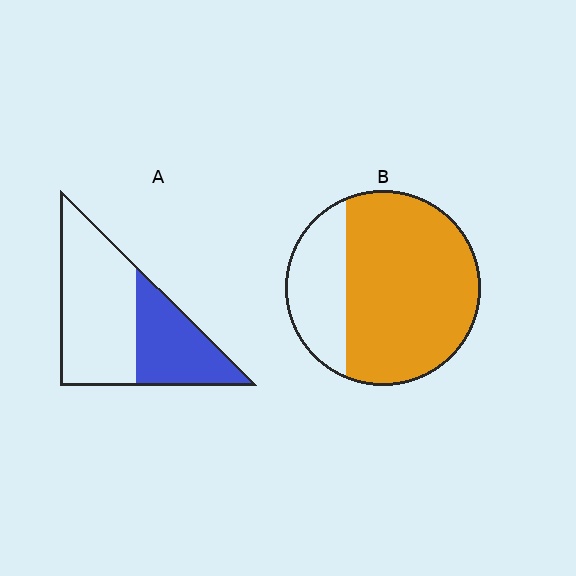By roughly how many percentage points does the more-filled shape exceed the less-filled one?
By roughly 35 percentage points (B over A).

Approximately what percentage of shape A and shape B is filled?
A is approximately 40% and B is approximately 75%.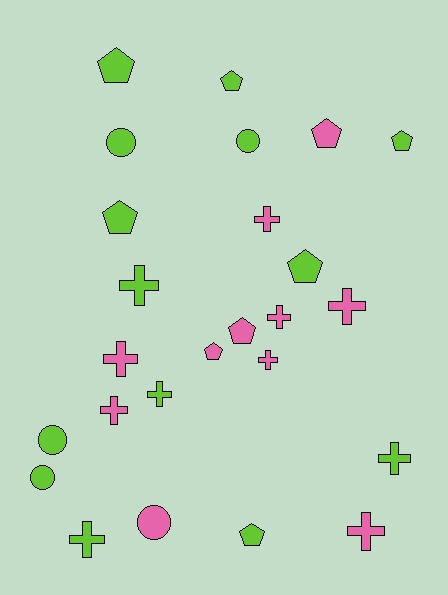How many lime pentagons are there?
There are 6 lime pentagons.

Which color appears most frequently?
Lime, with 14 objects.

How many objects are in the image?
There are 25 objects.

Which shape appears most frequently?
Cross, with 11 objects.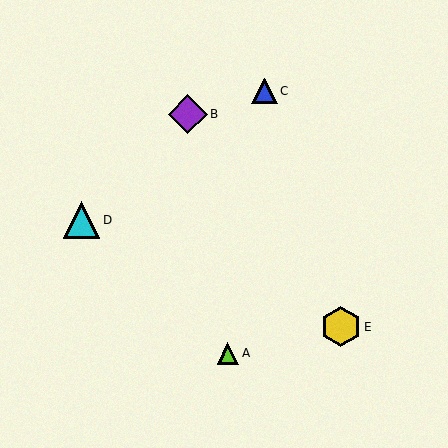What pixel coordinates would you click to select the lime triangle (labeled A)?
Click at (228, 353) to select the lime triangle A.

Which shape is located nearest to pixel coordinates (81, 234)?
The cyan triangle (labeled D) at (82, 220) is nearest to that location.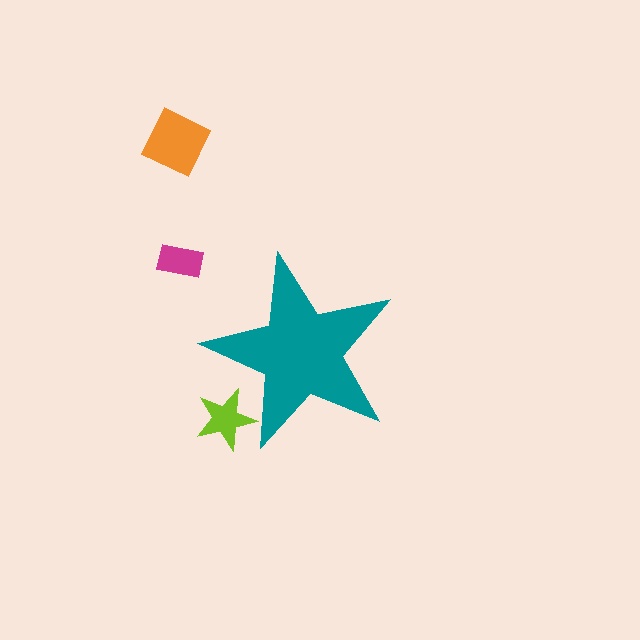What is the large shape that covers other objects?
A teal star.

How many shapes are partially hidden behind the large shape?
1 shape is partially hidden.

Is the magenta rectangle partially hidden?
No, the magenta rectangle is fully visible.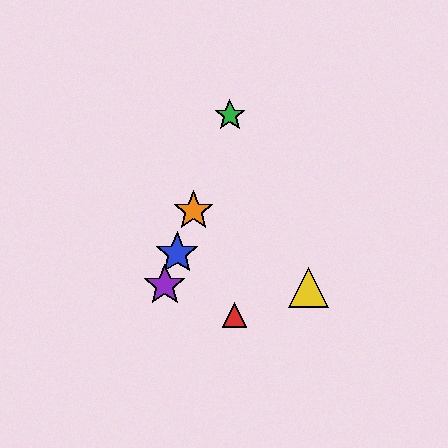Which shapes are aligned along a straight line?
The blue star, the green star, the purple star, the orange star are aligned along a straight line.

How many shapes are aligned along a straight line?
4 shapes (the blue star, the green star, the purple star, the orange star) are aligned along a straight line.